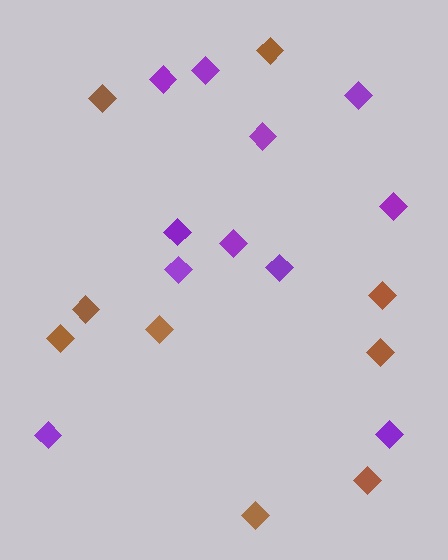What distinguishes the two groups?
There are 2 groups: one group of purple diamonds (11) and one group of brown diamonds (9).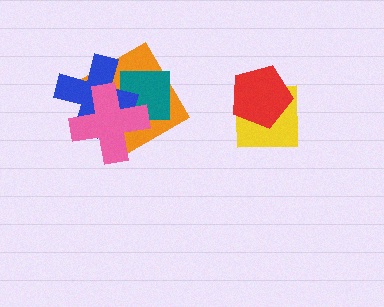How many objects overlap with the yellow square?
1 object overlaps with the yellow square.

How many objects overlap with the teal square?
3 objects overlap with the teal square.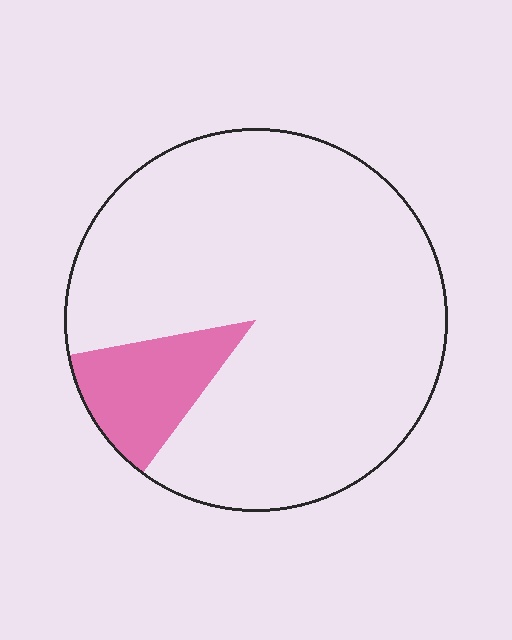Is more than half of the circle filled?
No.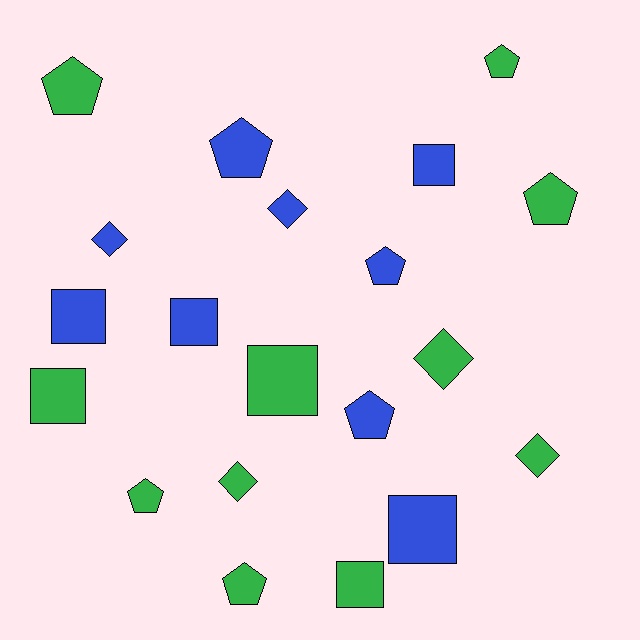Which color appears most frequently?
Green, with 11 objects.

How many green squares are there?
There are 3 green squares.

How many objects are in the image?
There are 20 objects.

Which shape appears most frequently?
Pentagon, with 8 objects.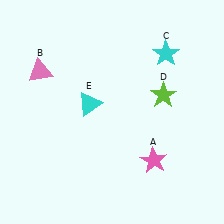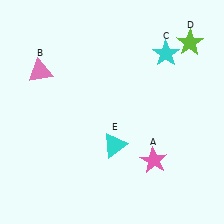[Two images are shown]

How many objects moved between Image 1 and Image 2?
2 objects moved between the two images.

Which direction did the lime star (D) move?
The lime star (D) moved up.